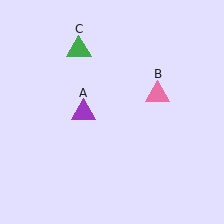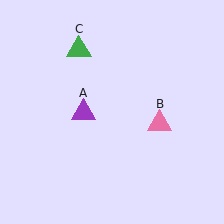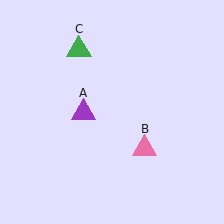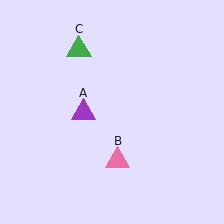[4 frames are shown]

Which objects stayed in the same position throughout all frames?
Purple triangle (object A) and green triangle (object C) remained stationary.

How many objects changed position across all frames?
1 object changed position: pink triangle (object B).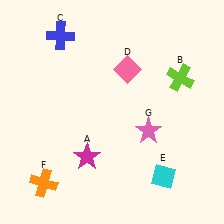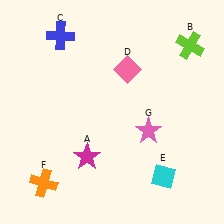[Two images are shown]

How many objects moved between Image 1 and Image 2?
1 object moved between the two images.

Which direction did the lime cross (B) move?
The lime cross (B) moved up.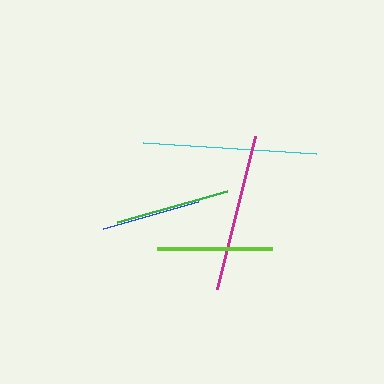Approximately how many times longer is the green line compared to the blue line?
The green line is approximately 1.2 times the length of the blue line.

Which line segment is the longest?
The cyan line is the longest at approximately 173 pixels.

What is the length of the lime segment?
The lime segment is approximately 115 pixels long.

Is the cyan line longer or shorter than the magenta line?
The cyan line is longer than the magenta line.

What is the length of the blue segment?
The blue segment is approximately 98 pixels long.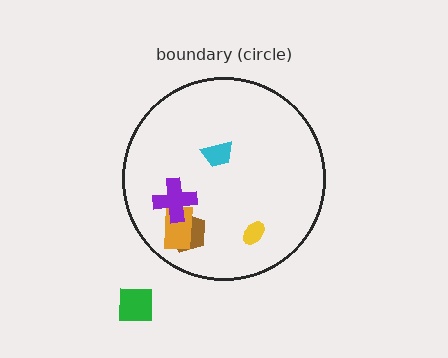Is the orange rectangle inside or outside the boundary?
Inside.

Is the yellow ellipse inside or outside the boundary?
Inside.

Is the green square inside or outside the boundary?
Outside.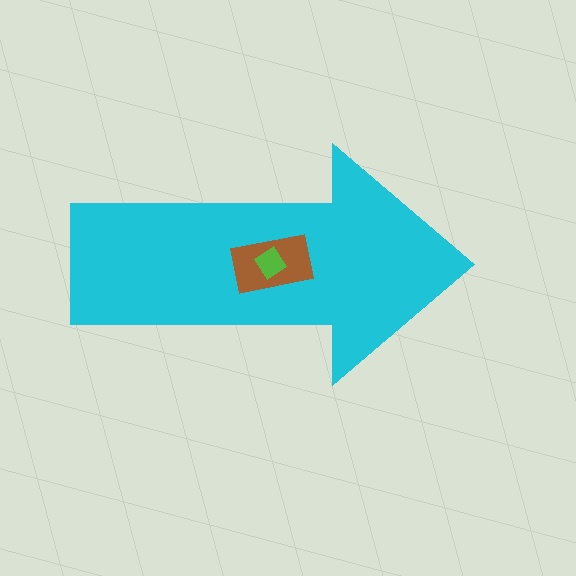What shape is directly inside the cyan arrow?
The brown rectangle.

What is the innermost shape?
The lime diamond.